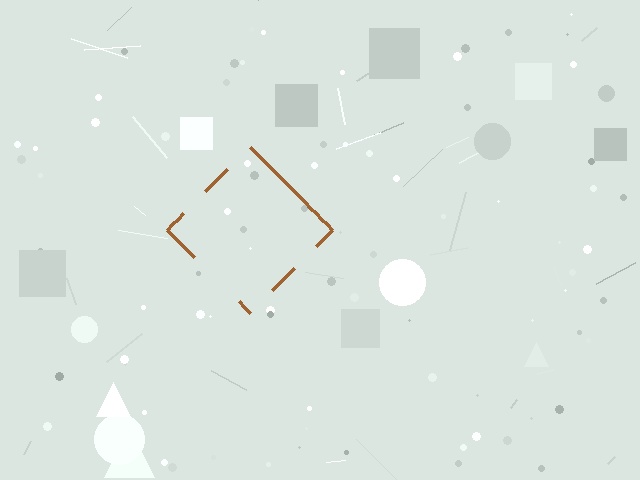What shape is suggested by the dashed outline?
The dashed outline suggests a diamond.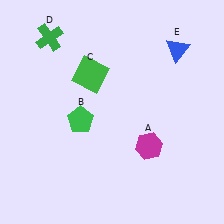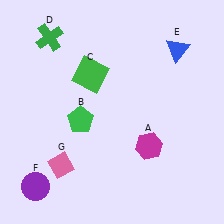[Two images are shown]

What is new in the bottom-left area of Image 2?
A purple circle (F) was added in the bottom-left area of Image 2.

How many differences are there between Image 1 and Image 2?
There are 2 differences between the two images.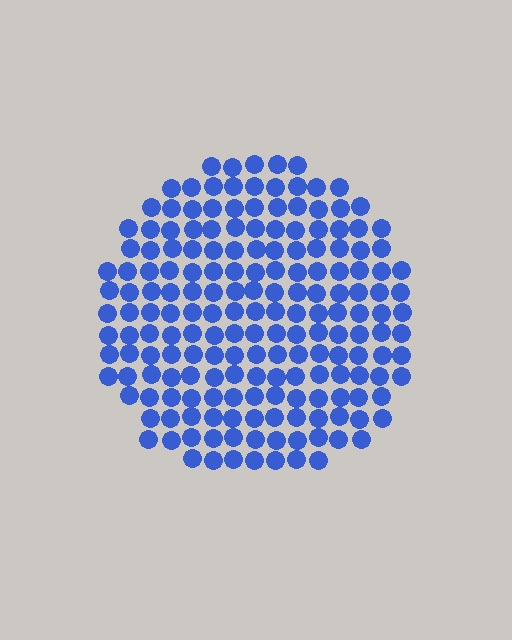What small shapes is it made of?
It is made of small circles.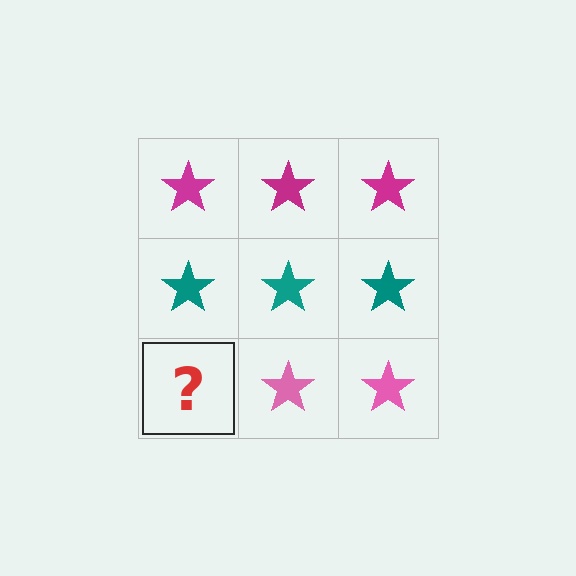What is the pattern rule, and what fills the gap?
The rule is that each row has a consistent color. The gap should be filled with a pink star.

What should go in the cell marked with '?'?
The missing cell should contain a pink star.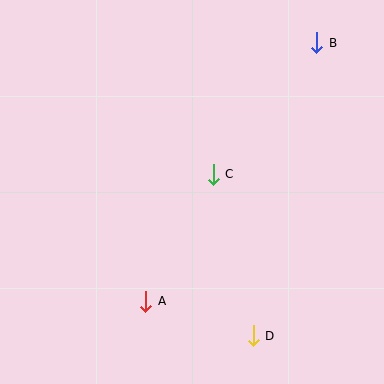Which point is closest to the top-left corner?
Point C is closest to the top-left corner.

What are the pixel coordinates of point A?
Point A is at (146, 301).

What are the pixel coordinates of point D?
Point D is at (253, 336).